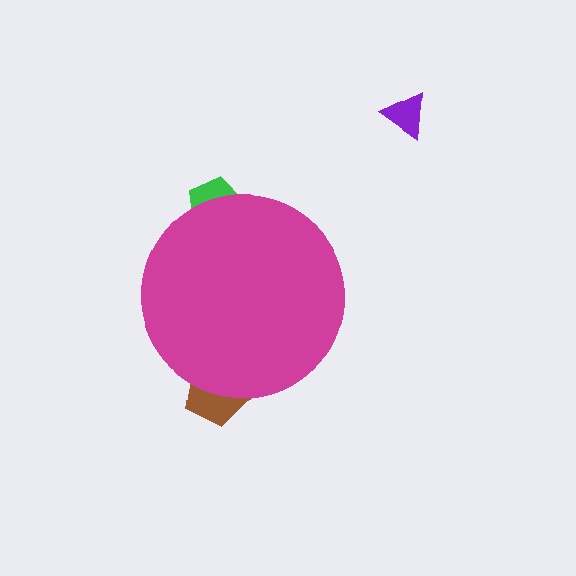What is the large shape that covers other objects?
A magenta circle.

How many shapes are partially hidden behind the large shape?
2 shapes are partially hidden.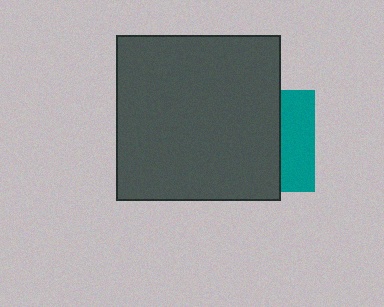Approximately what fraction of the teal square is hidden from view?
Roughly 67% of the teal square is hidden behind the dark gray square.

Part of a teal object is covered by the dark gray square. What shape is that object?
It is a square.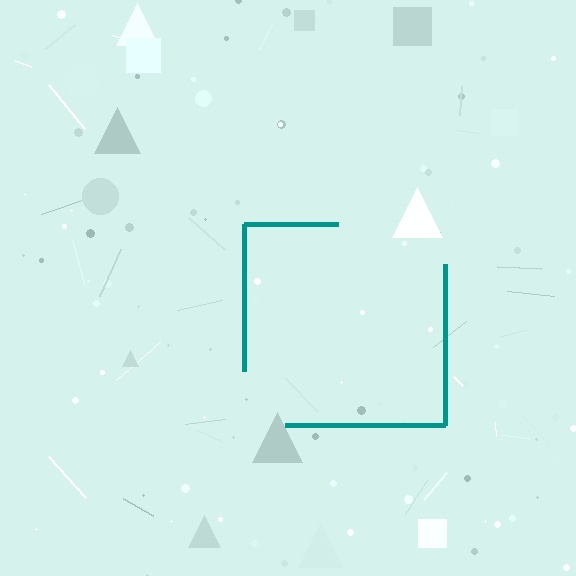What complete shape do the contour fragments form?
The contour fragments form a square.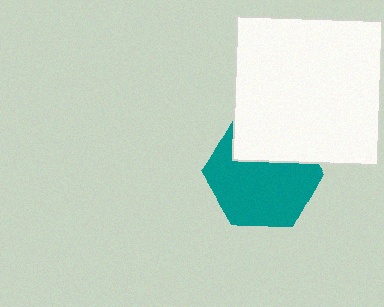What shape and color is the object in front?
The object in front is a white square.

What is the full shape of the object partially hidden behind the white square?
The partially hidden object is a teal hexagon.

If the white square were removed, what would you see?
You would see the complete teal hexagon.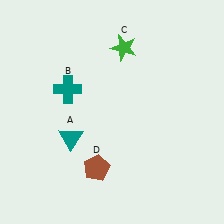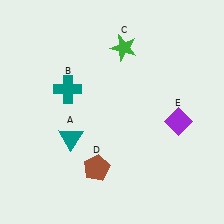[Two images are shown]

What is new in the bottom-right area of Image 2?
A purple diamond (E) was added in the bottom-right area of Image 2.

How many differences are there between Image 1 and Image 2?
There is 1 difference between the two images.